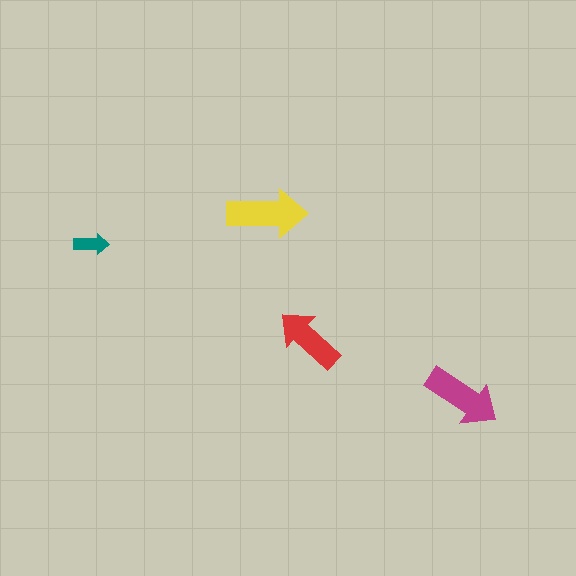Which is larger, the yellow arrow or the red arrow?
The yellow one.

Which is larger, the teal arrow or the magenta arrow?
The magenta one.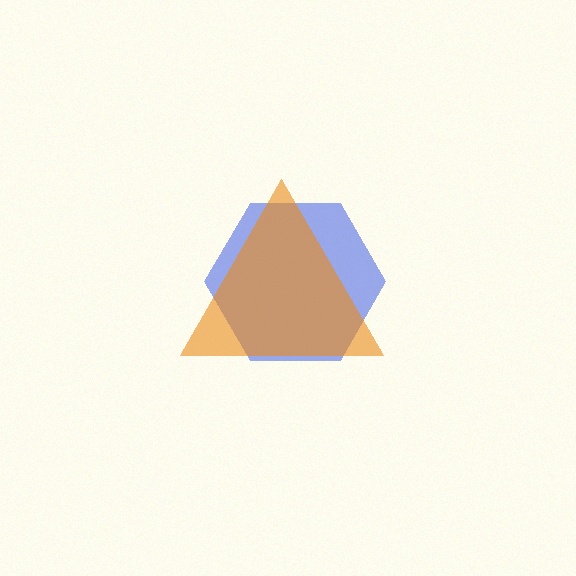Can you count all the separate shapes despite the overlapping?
Yes, there are 2 separate shapes.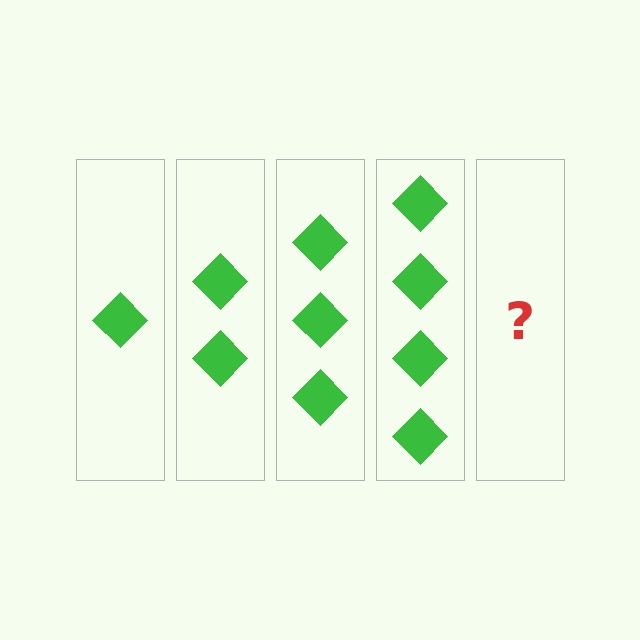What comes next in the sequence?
The next element should be 5 diamonds.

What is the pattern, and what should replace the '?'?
The pattern is that each step adds one more diamond. The '?' should be 5 diamonds.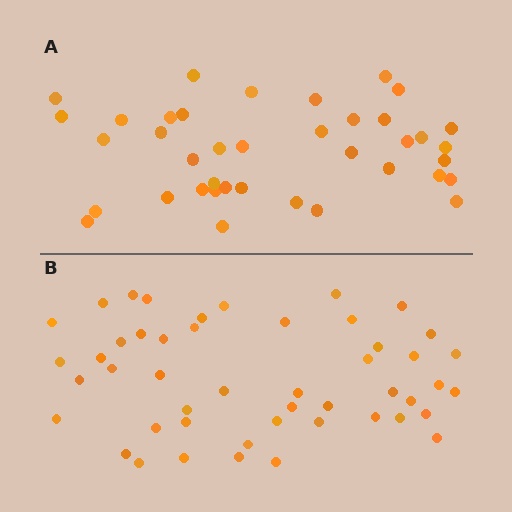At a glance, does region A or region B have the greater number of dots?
Region B (the bottom region) has more dots.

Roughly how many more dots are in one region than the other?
Region B has roughly 8 or so more dots than region A.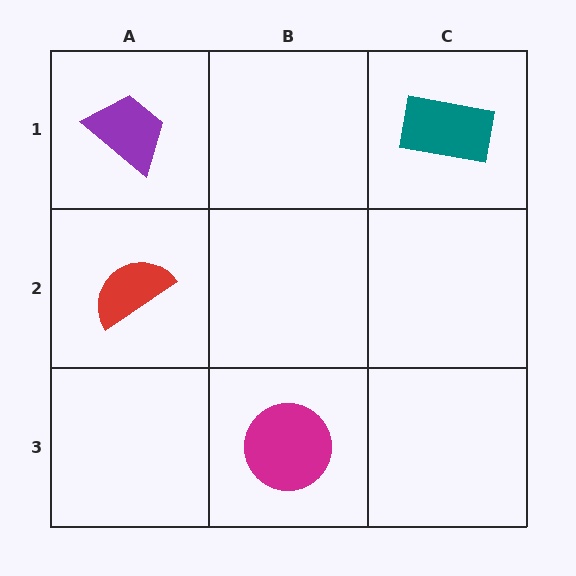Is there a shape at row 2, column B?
No, that cell is empty.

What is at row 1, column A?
A purple trapezoid.